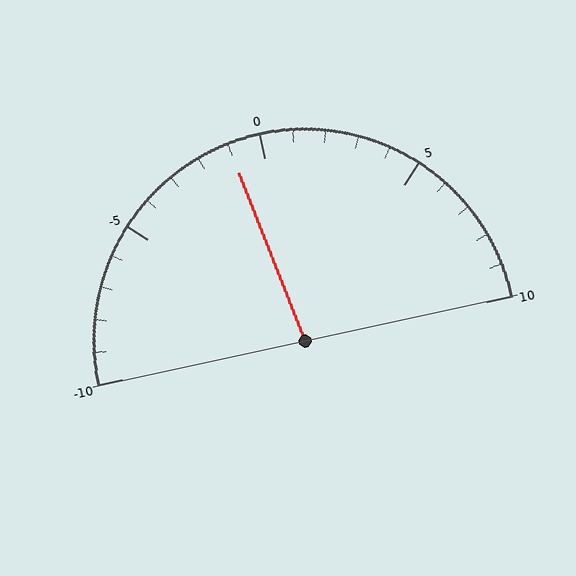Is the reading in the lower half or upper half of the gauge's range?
The reading is in the lower half of the range (-10 to 10).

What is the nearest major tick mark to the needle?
The nearest major tick mark is 0.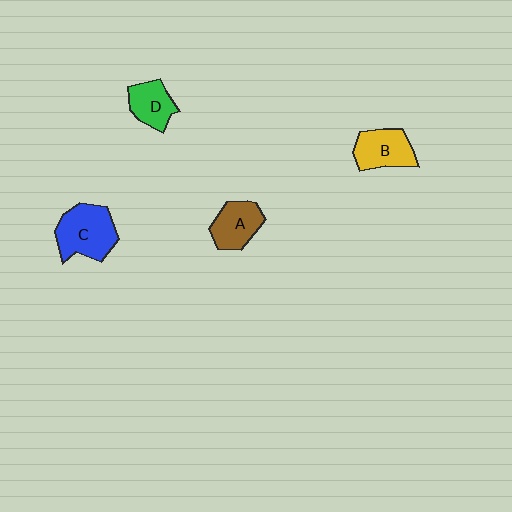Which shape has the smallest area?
Shape D (green).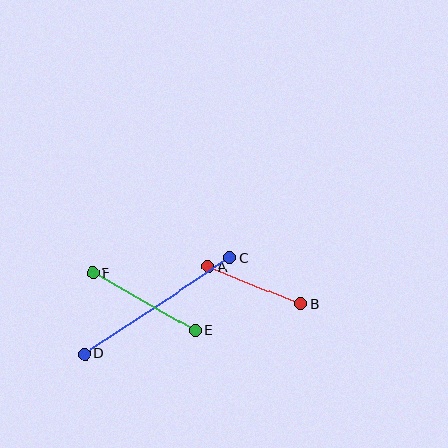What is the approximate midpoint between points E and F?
The midpoint is at approximately (144, 302) pixels.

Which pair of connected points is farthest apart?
Points C and D are farthest apart.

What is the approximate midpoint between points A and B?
The midpoint is at approximately (254, 286) pixels.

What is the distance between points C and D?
The distance is approximately 174 pixels.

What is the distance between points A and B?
The distance is approximately 100 pixels.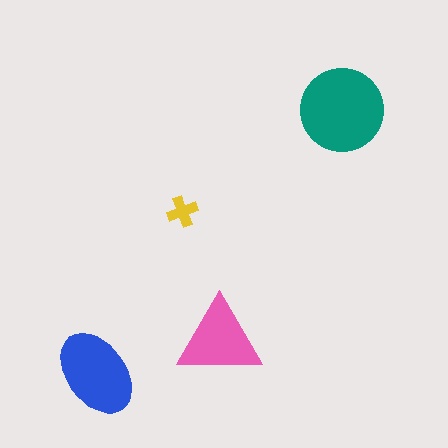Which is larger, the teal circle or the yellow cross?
The teal circle.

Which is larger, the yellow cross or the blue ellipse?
The blue ellipse.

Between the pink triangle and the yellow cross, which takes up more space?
The pink triangle.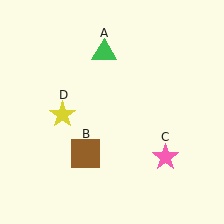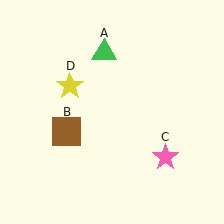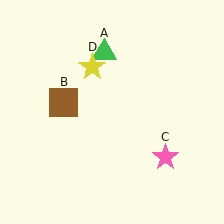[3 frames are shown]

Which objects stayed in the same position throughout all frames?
Green triangle (object A) and pink star (object C) remained stationary.